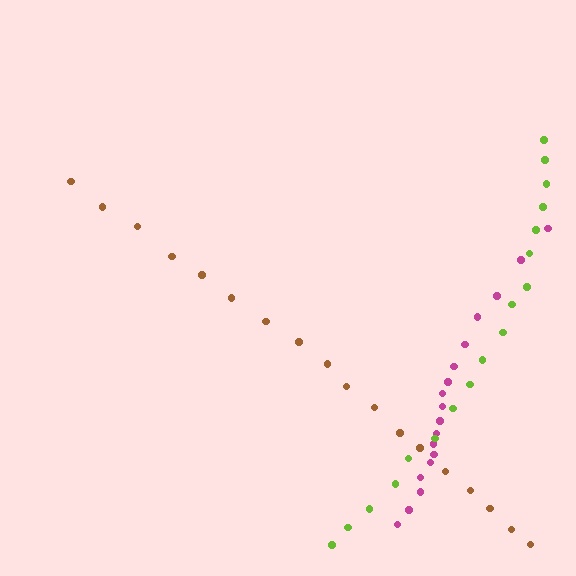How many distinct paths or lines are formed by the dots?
There are 3 distinct paths.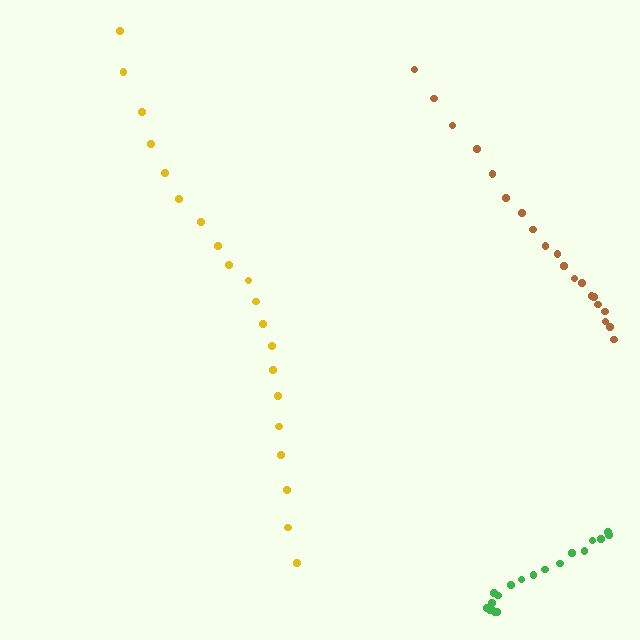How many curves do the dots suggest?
There are 3 distinct paths.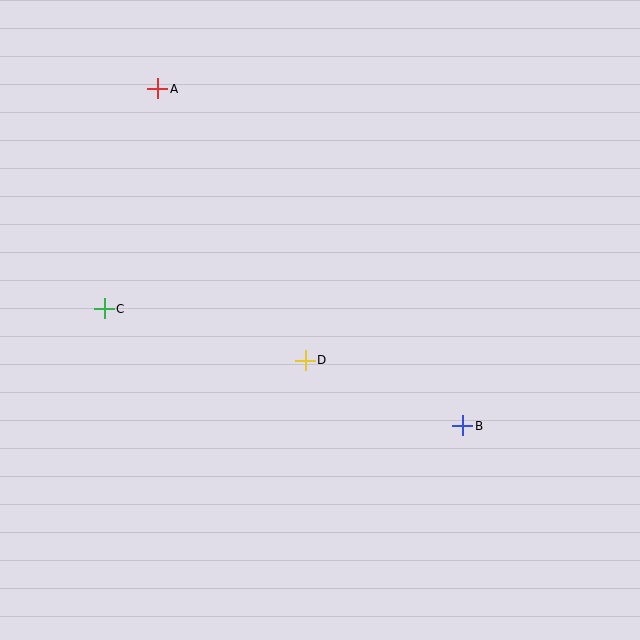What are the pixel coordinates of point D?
Point D is at (305, 360).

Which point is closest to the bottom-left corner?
Point C is closest to the bottom-left corner.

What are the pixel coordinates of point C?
Point C is at (104, 309).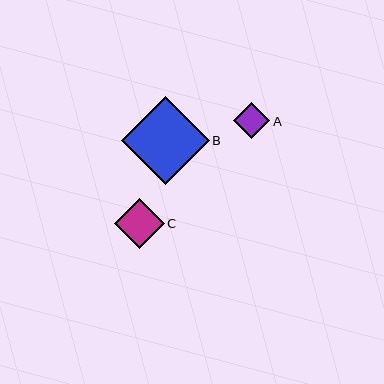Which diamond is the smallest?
Diamond A is the smallest with a size of approximately 36 pixels.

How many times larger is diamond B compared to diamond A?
Diamond B is approximately 2.5 times the size of diamond A.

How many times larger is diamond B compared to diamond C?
Diamond B is approximately 1.8 times the size of diamond C.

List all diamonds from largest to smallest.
From largest to smallest: B, C, A.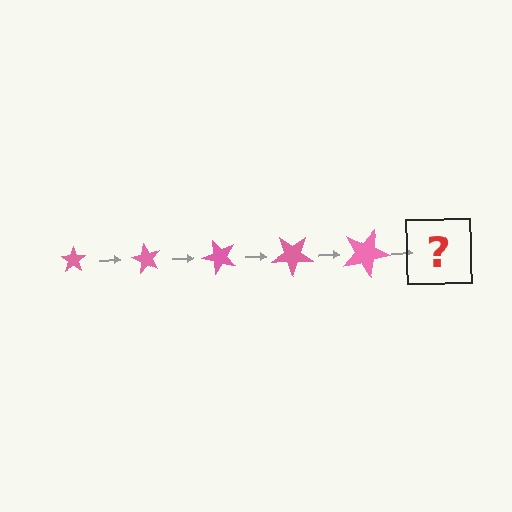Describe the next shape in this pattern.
It should be a star, larger than the previous one and rotated 300 degrees from the start.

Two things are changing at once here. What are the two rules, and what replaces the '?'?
The two rules are that the star grows larger each step and it rotates 60 degrees each step. The '?' should be a star, larger than the previous one and rotated 300 degrees from the start.